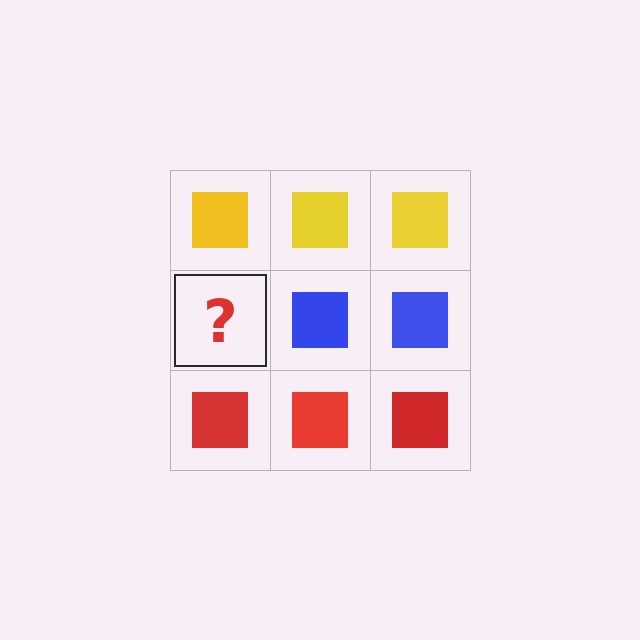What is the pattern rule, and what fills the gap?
The rule is that each row has a consistent color. The gap should be filled with a blue square.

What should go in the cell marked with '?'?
The missing cell should contain a blue square.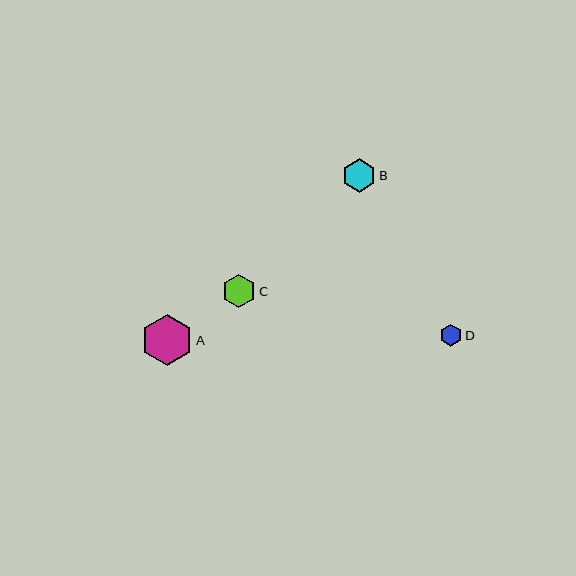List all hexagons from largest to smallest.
From largest to smallest: A, C, B, D.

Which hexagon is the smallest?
Hexagon D is the smallest with a size of approximately 22 pixels.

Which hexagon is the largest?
Hexagon A is the largest with a size of approximately 51 pixels.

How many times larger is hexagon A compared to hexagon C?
Hexagon A is approximately 1.5 times the size of hexagon C.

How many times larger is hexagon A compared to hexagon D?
Hexagon A is approximately 2.4 times the size of hexagon D.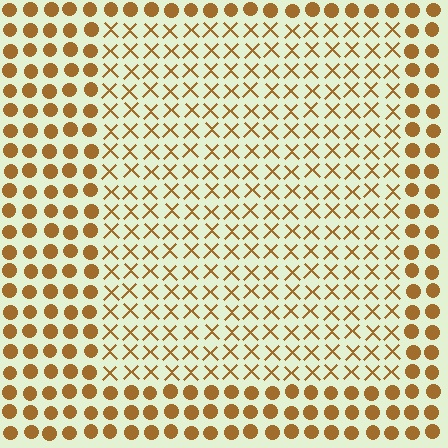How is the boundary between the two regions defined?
The boundary is defined by a change in element shape: X marks inside vs. circles outside. All elements share the same color and spacing.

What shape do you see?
I see a rectangle.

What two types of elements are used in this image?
The image uses X marks inside the rectangle region and circles outside it.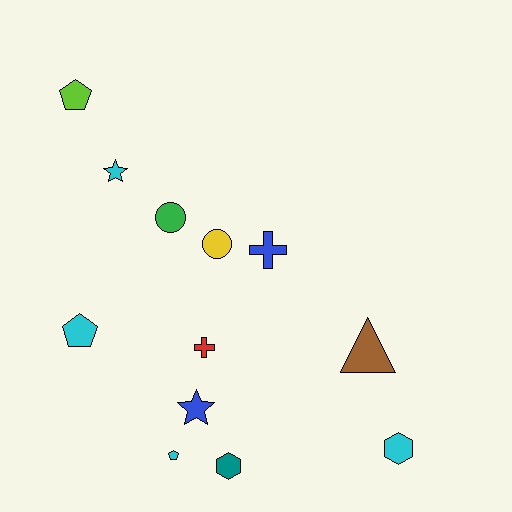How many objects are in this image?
There are 12 objects.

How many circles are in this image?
There are 2 circles.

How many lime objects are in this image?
There is 1 lime object.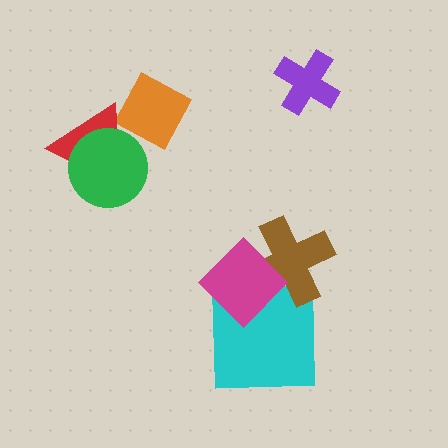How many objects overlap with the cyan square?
2 objects overlap with the cyan square.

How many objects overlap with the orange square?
0 objects overlap with the orange square.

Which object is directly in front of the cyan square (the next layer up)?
The brown cross is directly in front of the cyan square.